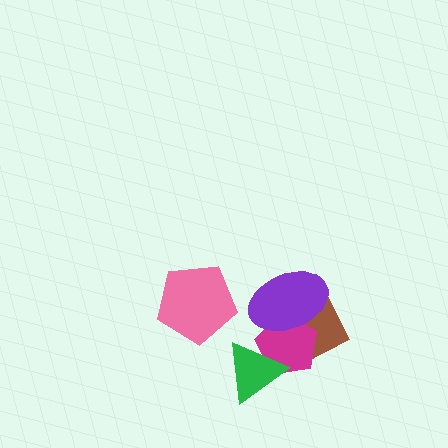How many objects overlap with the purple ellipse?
2 objects overlap with the purple ellipse.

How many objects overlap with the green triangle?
1 object overlaps with the green triangle.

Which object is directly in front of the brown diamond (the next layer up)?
The magenta pentagon is directly in front of the brown diamond.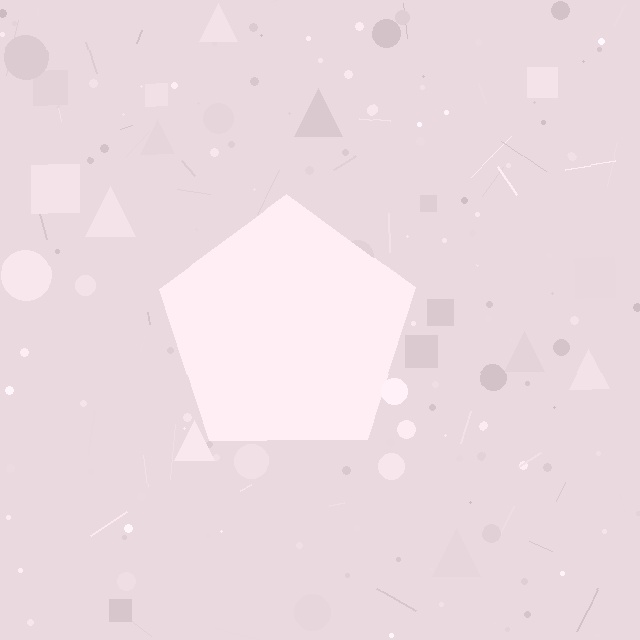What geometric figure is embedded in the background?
A pentagon is embedded in the background.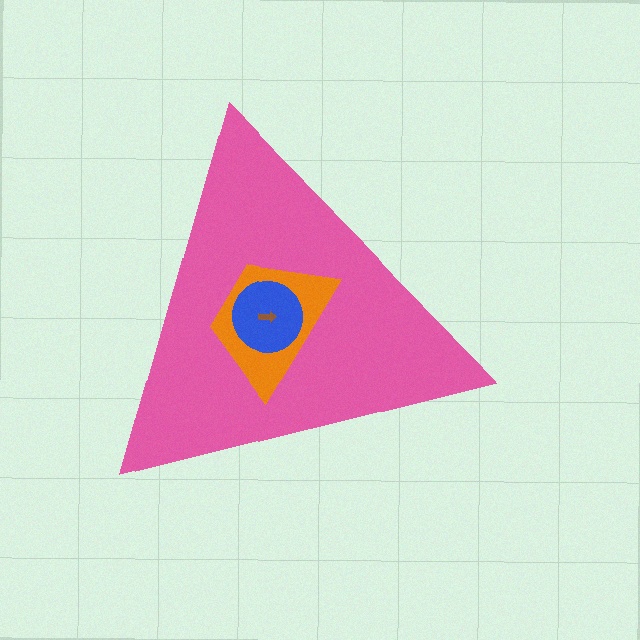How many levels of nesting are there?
4.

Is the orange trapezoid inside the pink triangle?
Yes.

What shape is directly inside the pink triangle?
The orange trapezoid.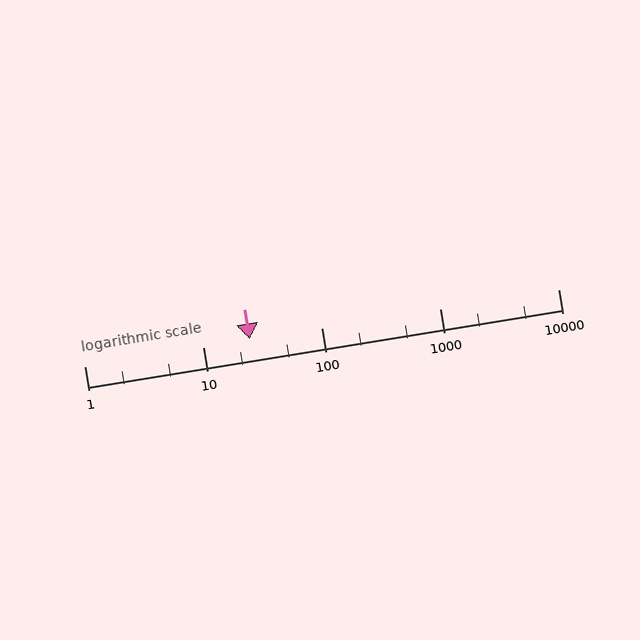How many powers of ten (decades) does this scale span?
The scale spans 4 decades, from 1 to 10000.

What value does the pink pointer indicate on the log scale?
The pointer indicates approximately 25.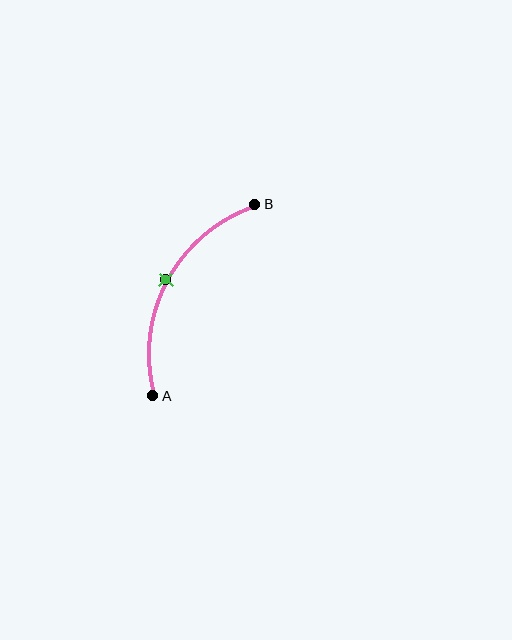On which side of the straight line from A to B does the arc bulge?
The arc bulges to the left of the straight line connecting A and B.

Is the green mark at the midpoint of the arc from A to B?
Yes. The green mark lies on the arc at equal arc-length from both A and B — it is the arc midpoint.